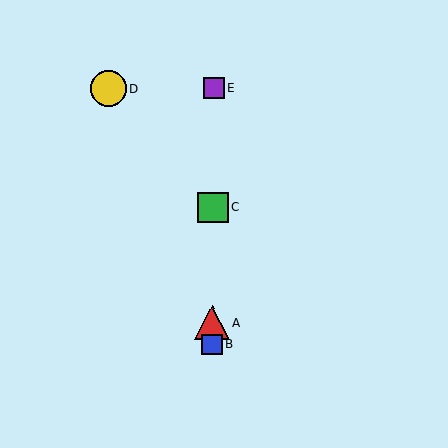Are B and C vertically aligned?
Yes, both are at x≈212.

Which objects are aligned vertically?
Objects A, B, C, E are aligned vertically.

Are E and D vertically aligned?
No, E is at x≈214 and D is at x≈108.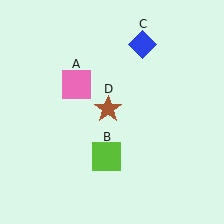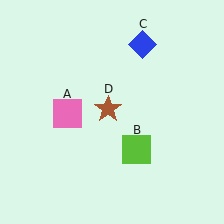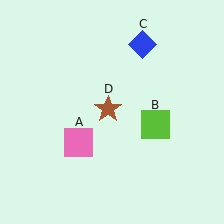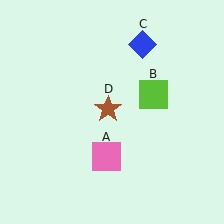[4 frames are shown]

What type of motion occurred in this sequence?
The pink square (object A), lime square (object B) rotated counterclockwise around the center of the scene.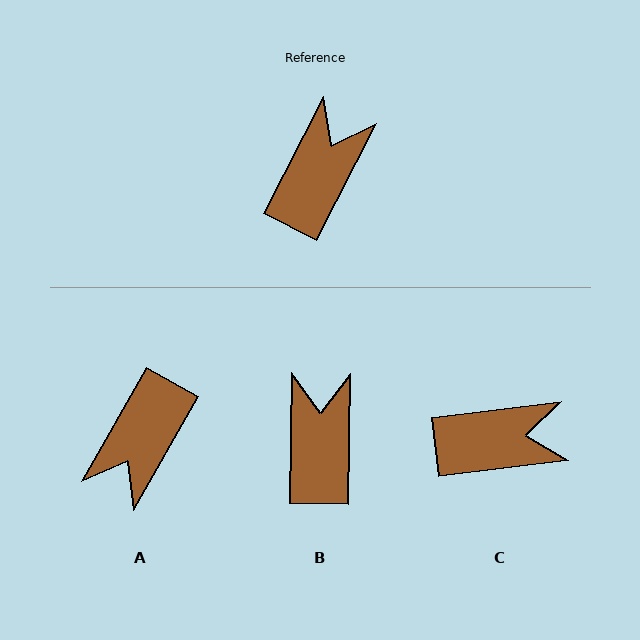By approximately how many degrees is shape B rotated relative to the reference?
Approximately 26 degrees counter-clockwise.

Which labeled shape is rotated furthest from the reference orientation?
A, about 177 degrees away.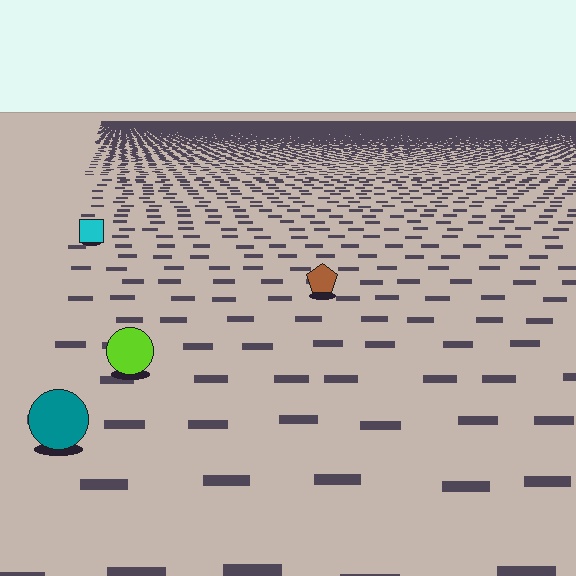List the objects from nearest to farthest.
From nearest to farthest: the teal circle, the lime circle, the brown pentagon, the cyan square.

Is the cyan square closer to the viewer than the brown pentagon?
No. The brown pentagon is closer — you can tell from the texture gradient: the ground texture is coarser near it.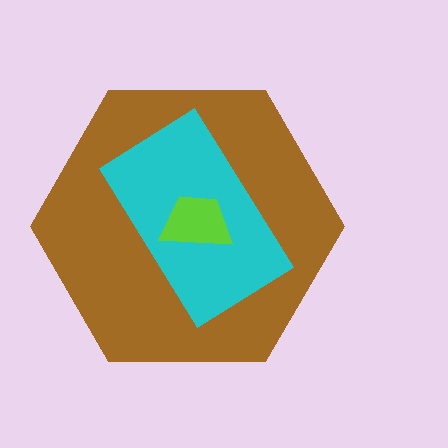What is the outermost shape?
The brown hexagon.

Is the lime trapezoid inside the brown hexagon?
Yes.